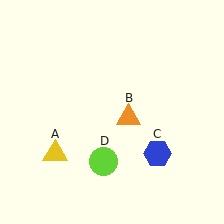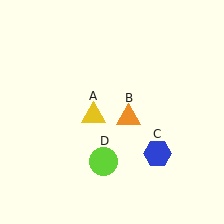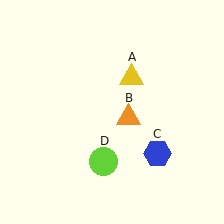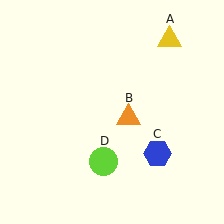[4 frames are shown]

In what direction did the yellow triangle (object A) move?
The yellow triangle (object A) moved up and to the right.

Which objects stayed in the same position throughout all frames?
Orange triangle (object B) and blue hexagon (object C) and lime circle (object D) remained stationary.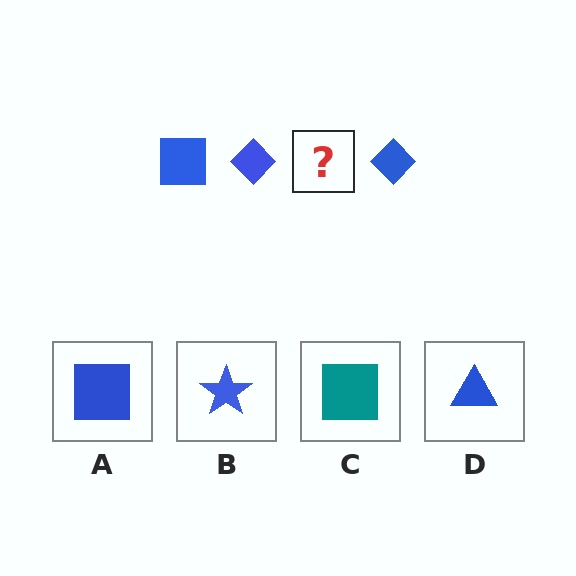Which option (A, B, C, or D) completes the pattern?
A.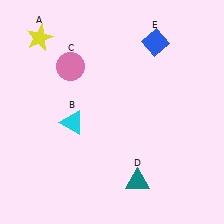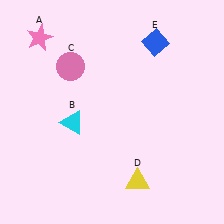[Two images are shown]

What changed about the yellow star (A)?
In Image 1, A is yellow. In Image 2, it changed to pink.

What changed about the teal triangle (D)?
In Image 1, D is teal. In Image 2, it changed to yellow.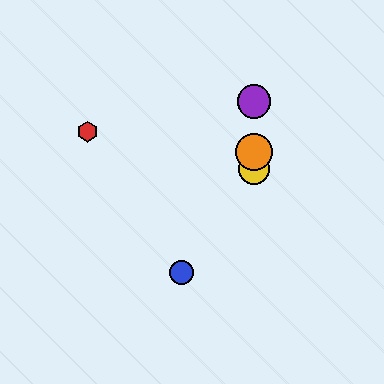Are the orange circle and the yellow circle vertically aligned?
Yes, both are at x≈254.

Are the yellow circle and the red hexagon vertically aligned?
No, the yellow circle is at x≈254 and the red hexagon is at x≈87.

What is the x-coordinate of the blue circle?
The blue circle is at x≈182.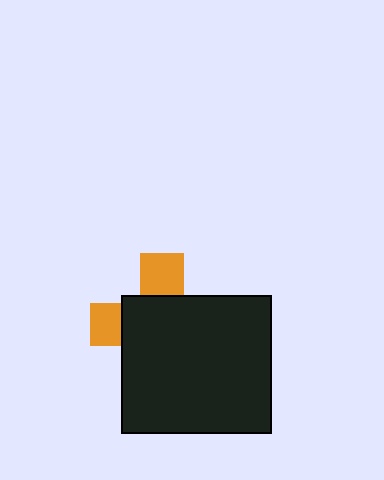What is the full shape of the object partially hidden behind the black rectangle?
The partially hidden object is an orange cross.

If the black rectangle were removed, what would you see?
You would see the complete orange cross.